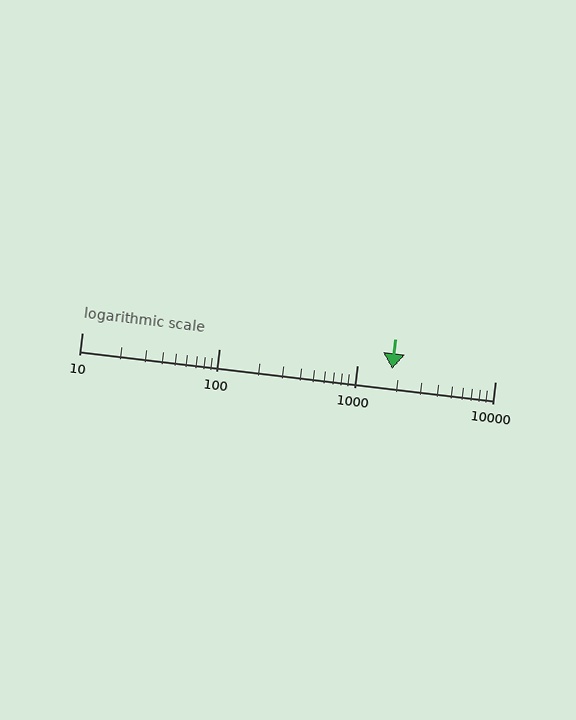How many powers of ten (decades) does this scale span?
The scale spans 3 decades, from 10 to 10000.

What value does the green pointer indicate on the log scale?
The pointer indicates approximately 1800.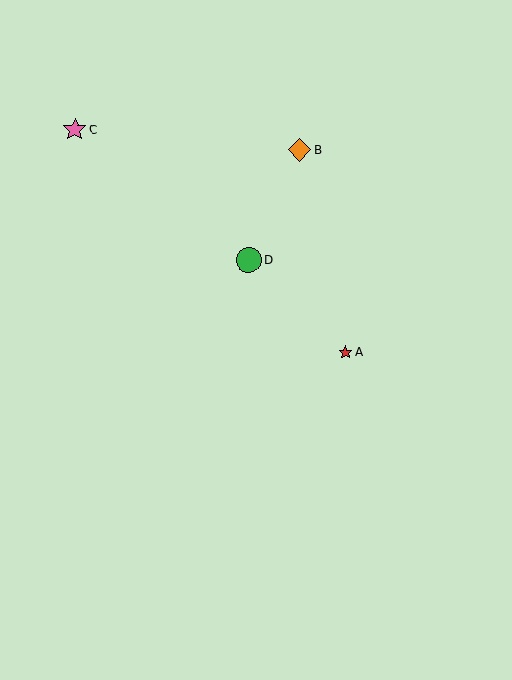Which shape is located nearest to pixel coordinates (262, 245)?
The green circle (labeled D) at (249, 259) is nearest to that location.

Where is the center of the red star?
The center of the red star is at (345, 352).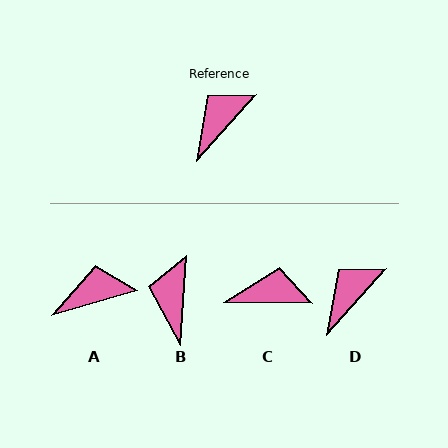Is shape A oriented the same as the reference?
No, it is off by about 31 degrees.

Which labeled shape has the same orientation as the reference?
D.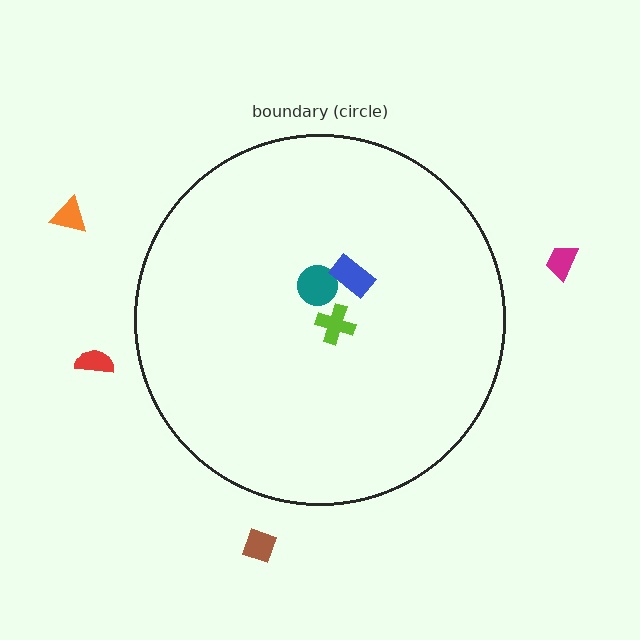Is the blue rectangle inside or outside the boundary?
Inside.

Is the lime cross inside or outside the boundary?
Inside.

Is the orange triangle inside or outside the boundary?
Outside.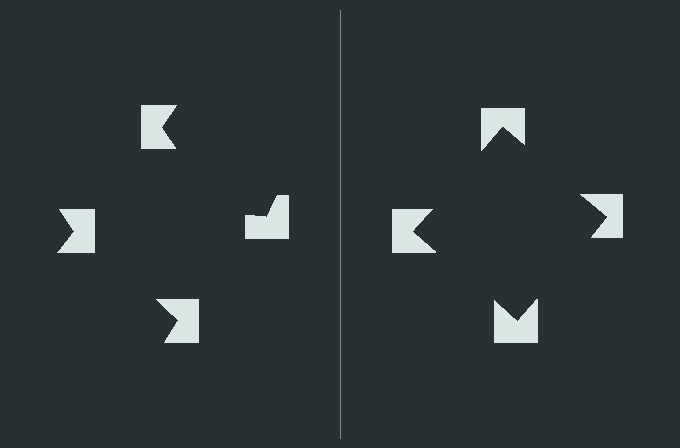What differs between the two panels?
The notched squares are positioned identically on both sides; only the wedge orientations differ. On the right they align to a square; on the left they are misaligned.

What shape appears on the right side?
An illusory square.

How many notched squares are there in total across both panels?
8 — 4 on each side.